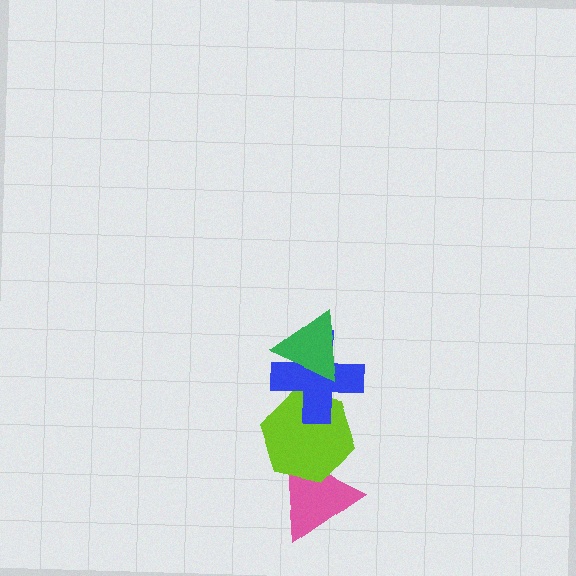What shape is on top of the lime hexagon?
The blue cross is on top of the lime hexagon.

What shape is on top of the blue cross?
The green triangle is on top of the blue cross.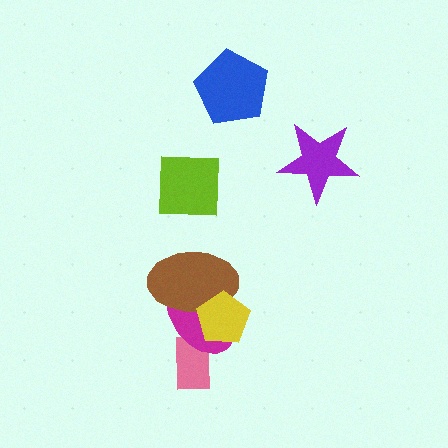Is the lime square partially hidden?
No, no other shape covers it.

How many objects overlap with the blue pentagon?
0 objects overlap with the blue pentagon.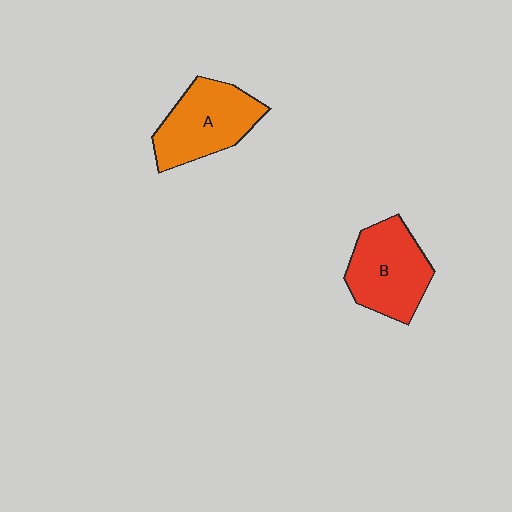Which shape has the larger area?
Shape A (orange).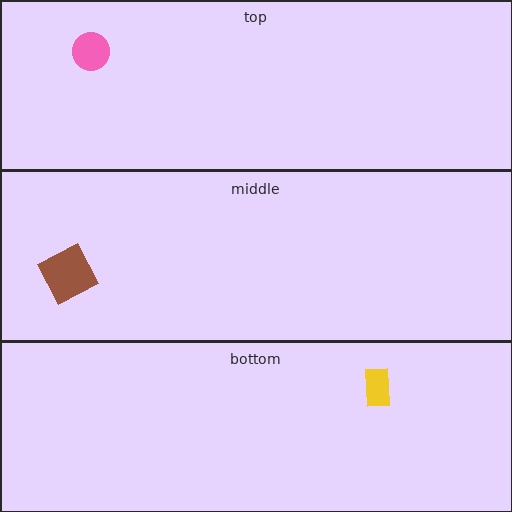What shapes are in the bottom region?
The yellow rectangle.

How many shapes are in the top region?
1.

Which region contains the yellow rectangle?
The bottom region.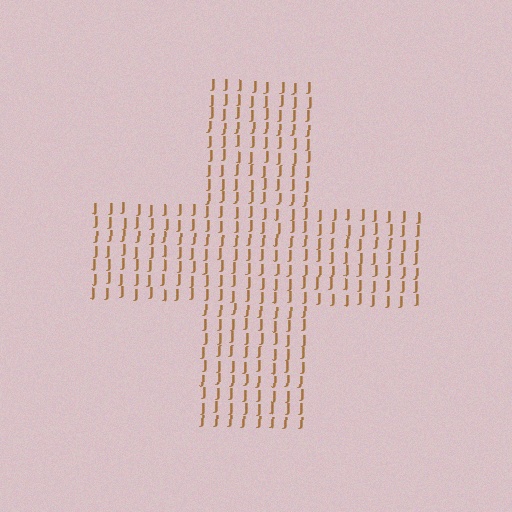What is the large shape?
The large shape is a cross.